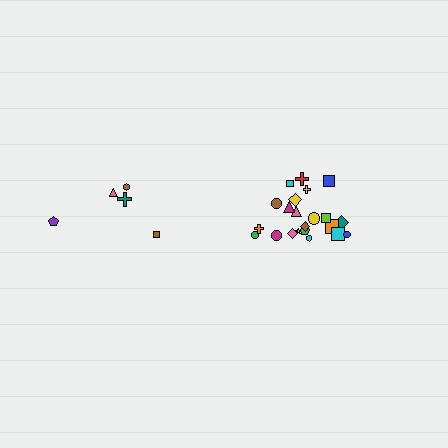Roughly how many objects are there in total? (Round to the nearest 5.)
Roughly 25 objects in total.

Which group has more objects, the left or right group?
The right group.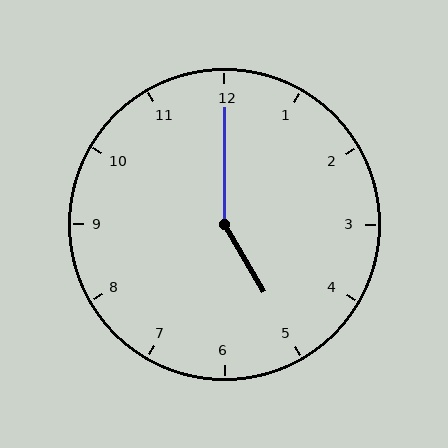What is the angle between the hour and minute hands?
Approximately 150 degrees.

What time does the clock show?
5:00.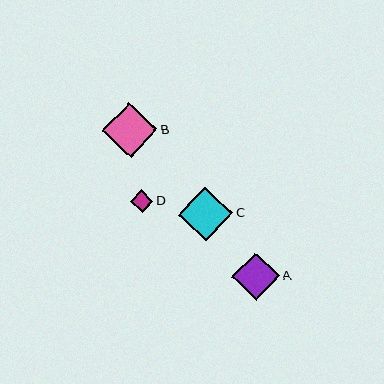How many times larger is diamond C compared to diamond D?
Diamond C is approximately 2.4 times the size of diamond D.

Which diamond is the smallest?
Diamond D is the smallest with a size of approximately 23 pixels.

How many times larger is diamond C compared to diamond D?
Diamond C is approximately 2.4 times the size of diamond D.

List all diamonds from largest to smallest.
From largest to smallest: B, C, A, D.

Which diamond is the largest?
Diamond B is the largest with a size of approximately 55 pixels.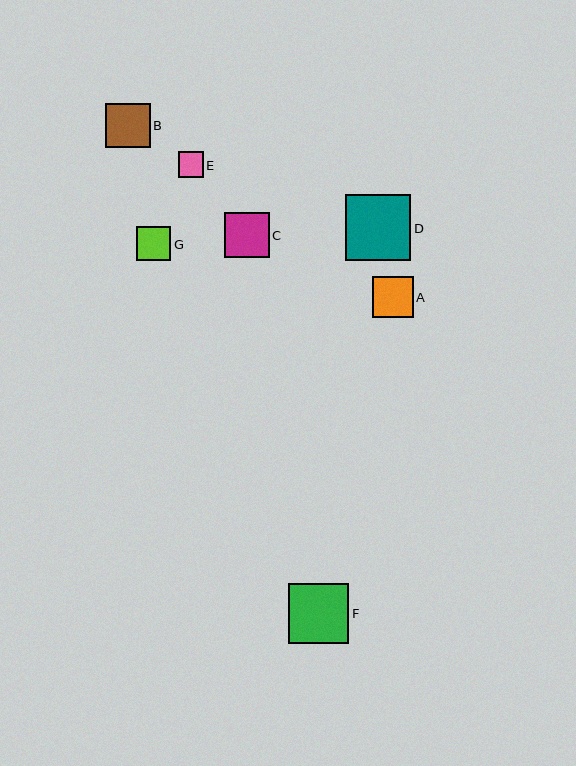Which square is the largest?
Square D is the largest with a size of approximately 66 pixels.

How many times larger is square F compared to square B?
Square F is approximately 1.4 times the size of square B.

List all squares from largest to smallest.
From largest to smallest: D, F, C, B, A, G, E.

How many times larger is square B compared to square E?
Square B is approximately 1.8 times the size of square E.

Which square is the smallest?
Square E is the smallest with a size of approximately 25 pixels.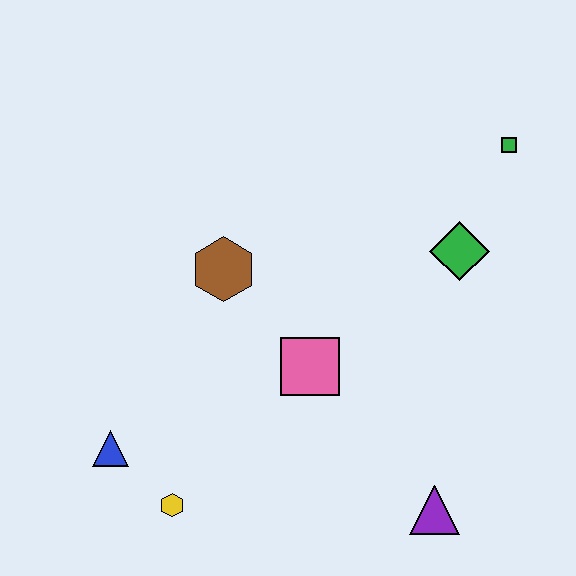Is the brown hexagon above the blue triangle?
Yes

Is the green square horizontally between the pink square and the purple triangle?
No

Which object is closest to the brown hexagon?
The pink square is closest to the brown hexagon.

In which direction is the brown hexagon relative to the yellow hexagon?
The brown hexagon is above the yellow hexagon.